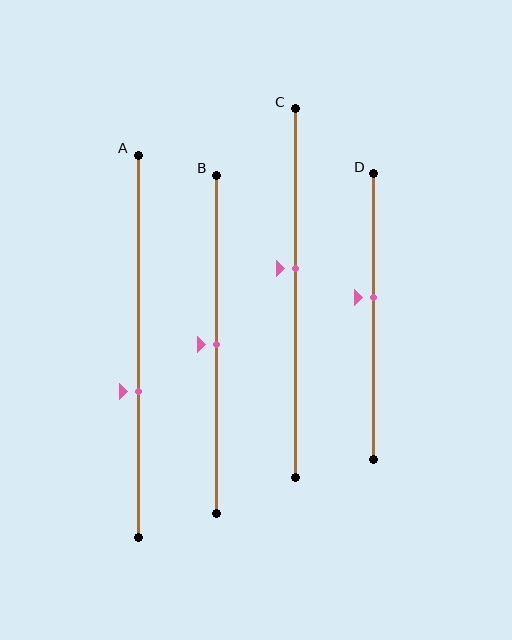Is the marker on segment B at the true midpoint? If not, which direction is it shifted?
Yes, the marker on segment B is at the true midpoint.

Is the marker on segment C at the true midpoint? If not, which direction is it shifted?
No, the marker on segment C is shifted upward by about 7% of the segment length.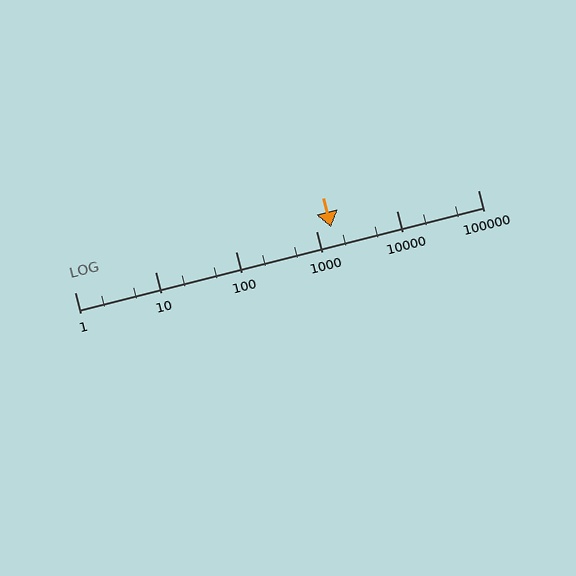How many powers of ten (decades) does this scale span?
The scale spans 5 decades, from 1 to 100000.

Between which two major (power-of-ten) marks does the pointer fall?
The pointer is between 1000 and 10000.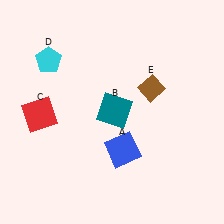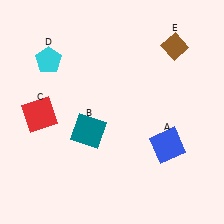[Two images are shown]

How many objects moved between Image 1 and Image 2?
3 objects moved between the two images.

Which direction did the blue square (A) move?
The blue square (A) moved right.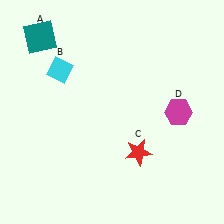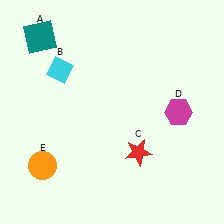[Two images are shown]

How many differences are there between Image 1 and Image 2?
There is 1 difference between the two images.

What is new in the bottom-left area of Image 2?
An orange circle (E) was added in the bottom-left area of Image 2.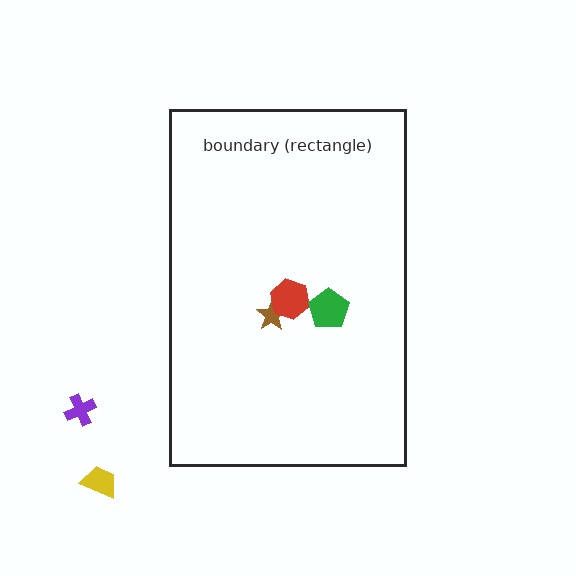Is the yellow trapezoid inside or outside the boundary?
Outside.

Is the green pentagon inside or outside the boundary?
Inside.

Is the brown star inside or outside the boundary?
Inside.